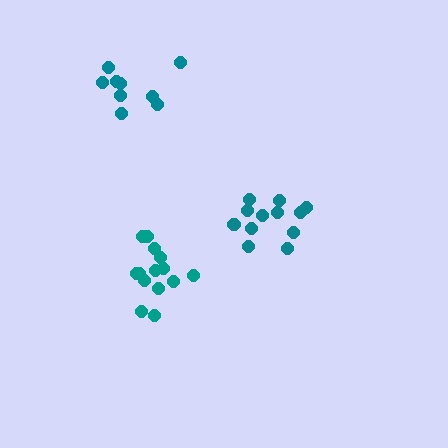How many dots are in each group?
Group 1: 12 dots, Group 2: 14 dots, Group 3: 9 dots (35 total).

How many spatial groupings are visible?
There are 3 spatial groupings.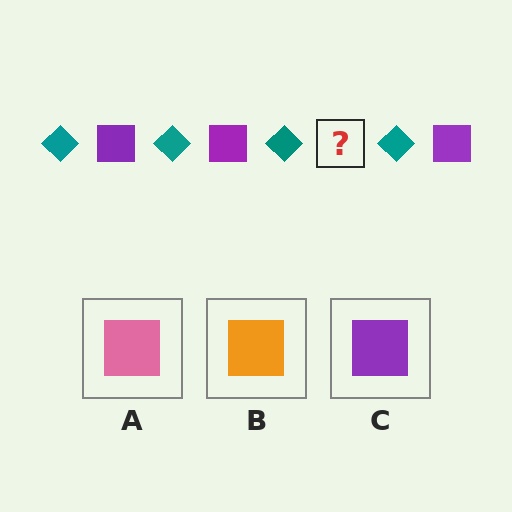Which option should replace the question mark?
Option C.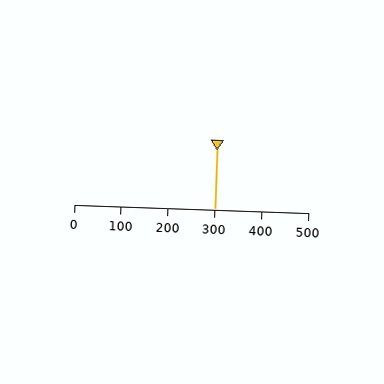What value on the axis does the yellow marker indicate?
The marker indicates approximately 300.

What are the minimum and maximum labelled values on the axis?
The axis runs from 0 to 500.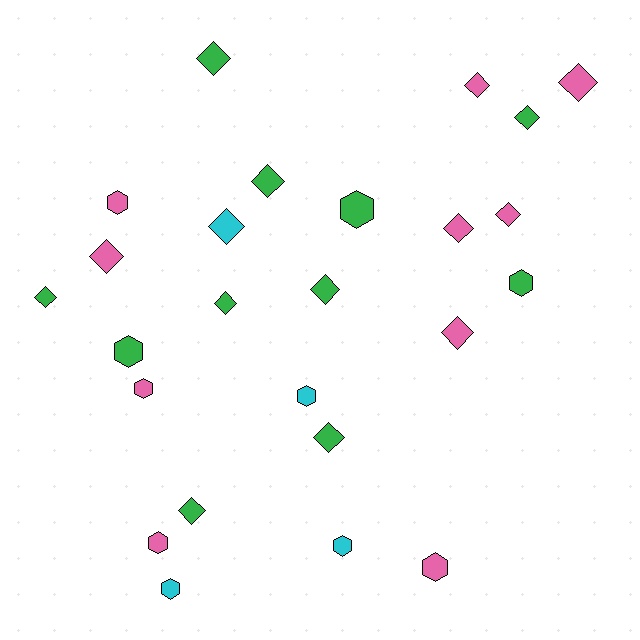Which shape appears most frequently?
Diamond, with 15 objects.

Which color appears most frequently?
Green, with 11 objects.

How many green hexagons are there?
There are 3 green hexagons.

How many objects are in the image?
There are 25 objects.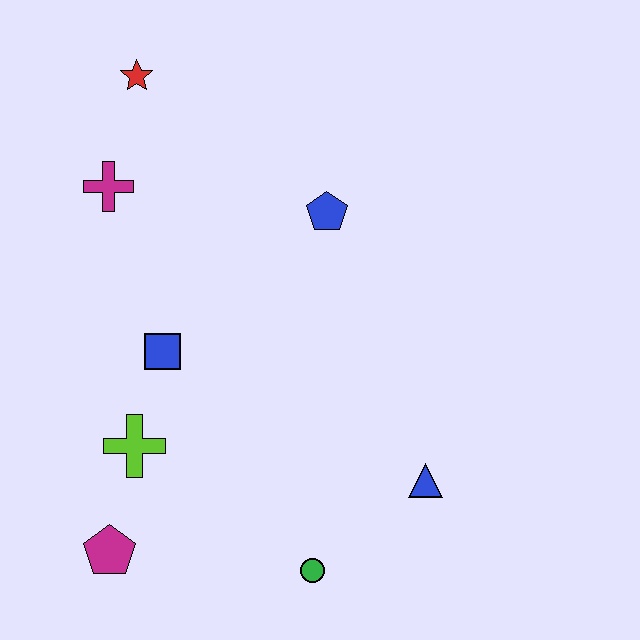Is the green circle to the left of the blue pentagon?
Yes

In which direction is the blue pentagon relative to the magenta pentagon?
The blue pentagon is above the magenta pentagon.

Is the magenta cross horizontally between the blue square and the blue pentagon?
No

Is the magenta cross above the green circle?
Yes